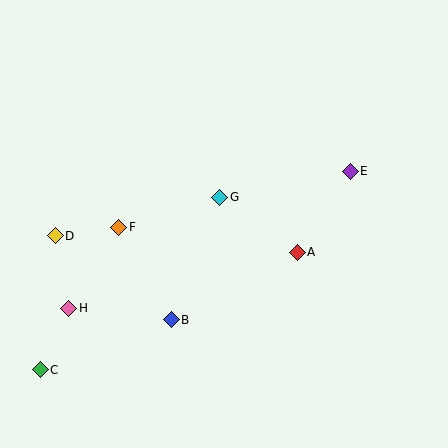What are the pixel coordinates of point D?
Point D is at (55, 236).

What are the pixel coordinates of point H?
Point H is at (69, 308).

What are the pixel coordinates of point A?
Point A is at (297, 252).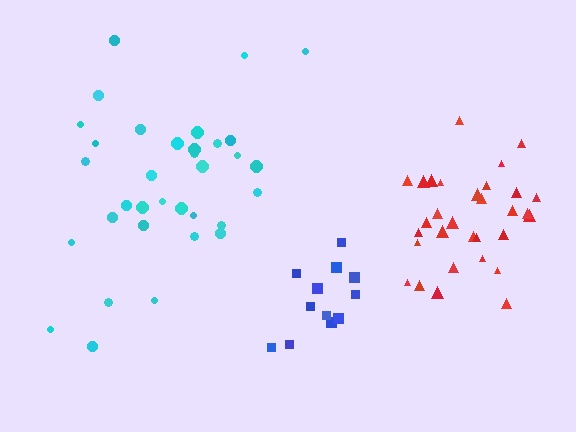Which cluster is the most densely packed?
Red.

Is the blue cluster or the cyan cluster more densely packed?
Cyan.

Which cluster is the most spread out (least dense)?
Blue.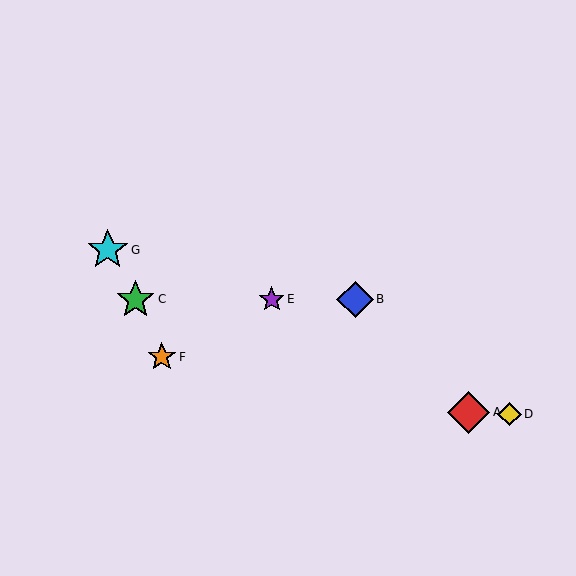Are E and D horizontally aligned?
No, E is at y≈299 and D is at y≈414.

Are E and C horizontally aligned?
Yes, both are at y≈299.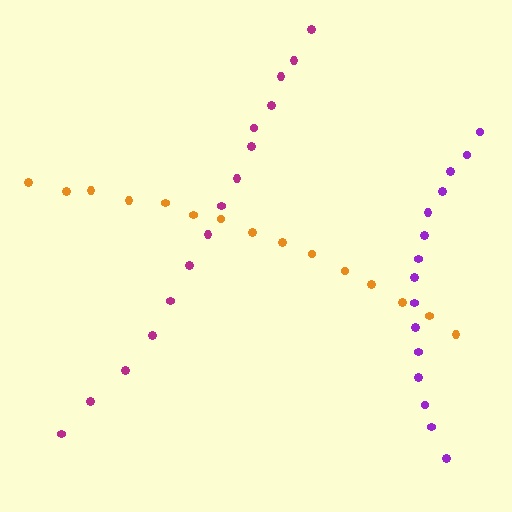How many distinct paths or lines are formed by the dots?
There are 3 distinct paths.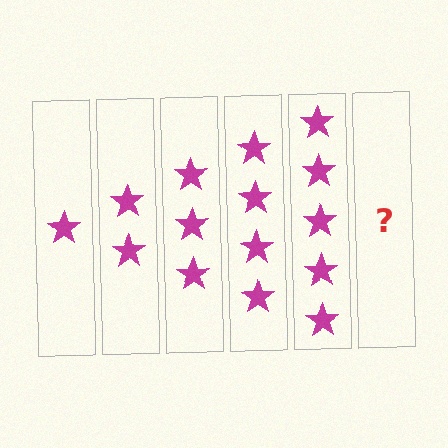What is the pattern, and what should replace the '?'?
The pattern is that each step adds one more star. The '?' should be 6 stars.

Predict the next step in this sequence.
The next step is 6 stars.